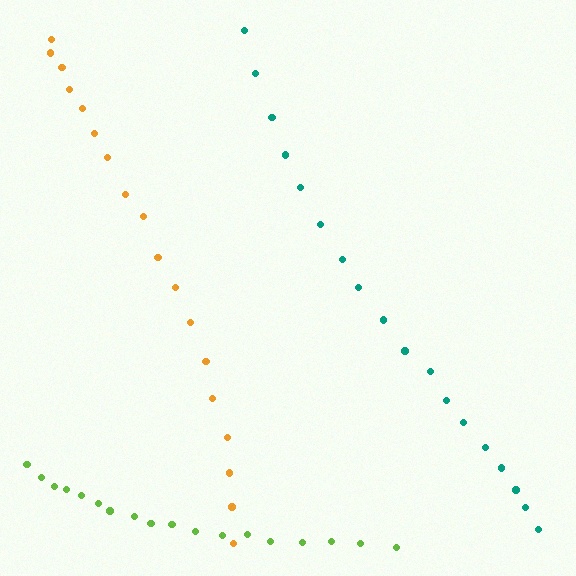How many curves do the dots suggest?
There are 3 distinct paths.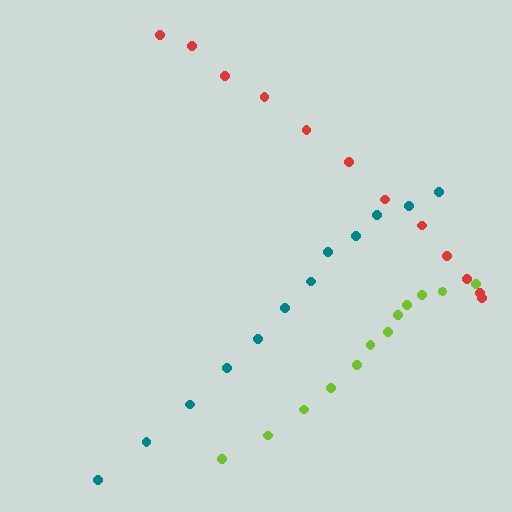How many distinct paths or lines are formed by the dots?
There are 3 distinct paths.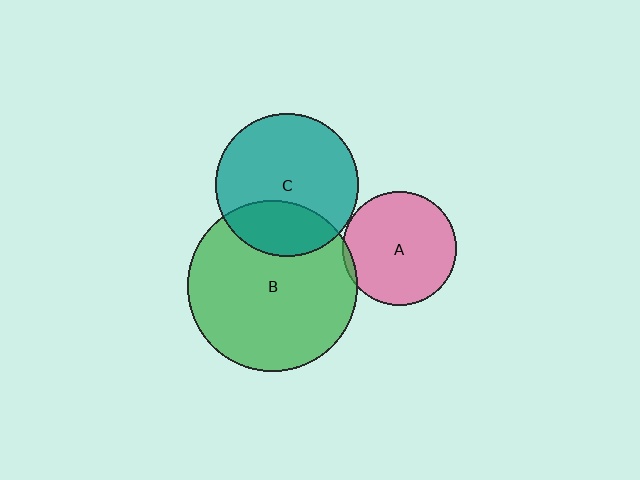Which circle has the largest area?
Circle B (green).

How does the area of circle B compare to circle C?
Approximately 1.4 times.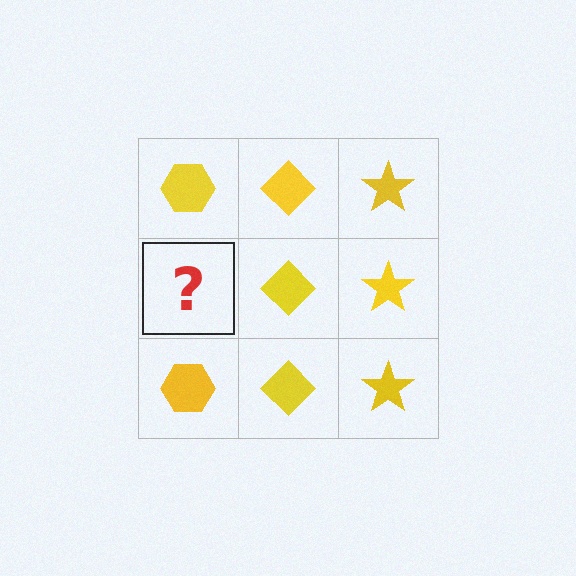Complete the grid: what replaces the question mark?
The question mark should be replaced with a yellow hexagon.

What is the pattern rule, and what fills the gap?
The rule is that each column has a consistent shape. The gap should be filled with a yellow hexagon.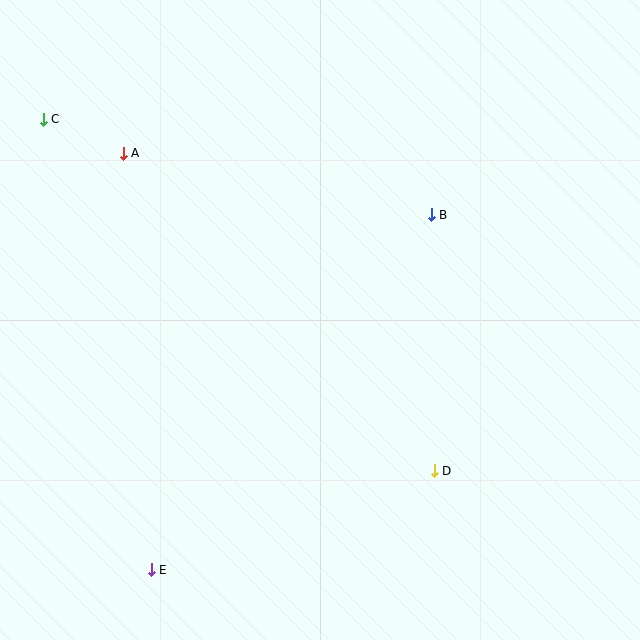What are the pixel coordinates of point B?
Point B is at (431, 215).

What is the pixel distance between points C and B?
The distance between C and B is 400 pixels.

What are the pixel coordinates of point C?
Point C is at (43, 119).